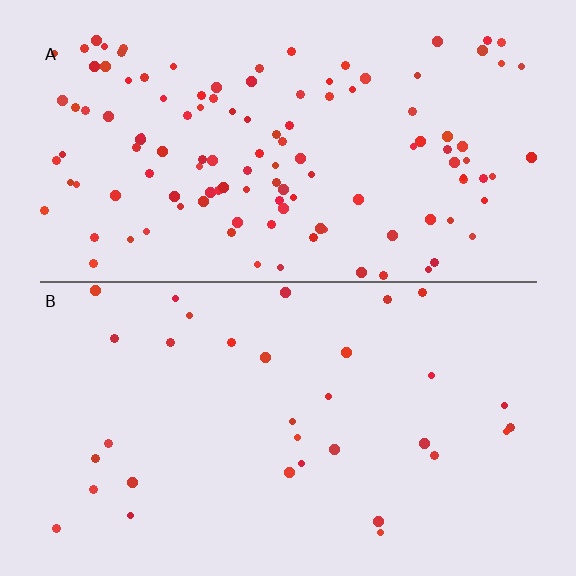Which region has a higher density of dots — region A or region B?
A (the top).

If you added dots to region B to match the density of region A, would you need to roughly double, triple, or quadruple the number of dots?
Approximately quadruple.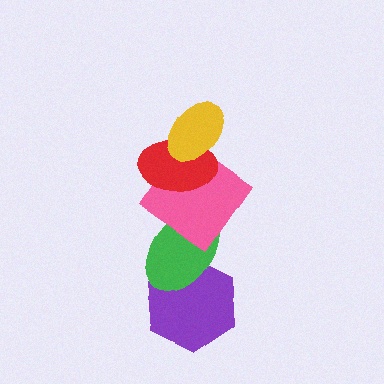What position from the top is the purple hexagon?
The purple hexagon is 5th from the top.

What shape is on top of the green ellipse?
The pink diamond is on top of the green ellipse.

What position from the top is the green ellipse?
The green ellipse is 4th from the top.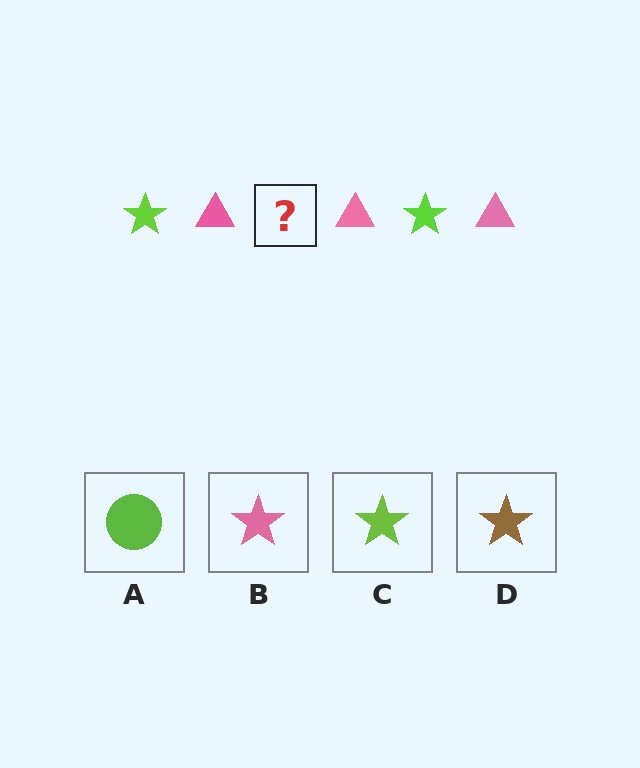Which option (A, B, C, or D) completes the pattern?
C.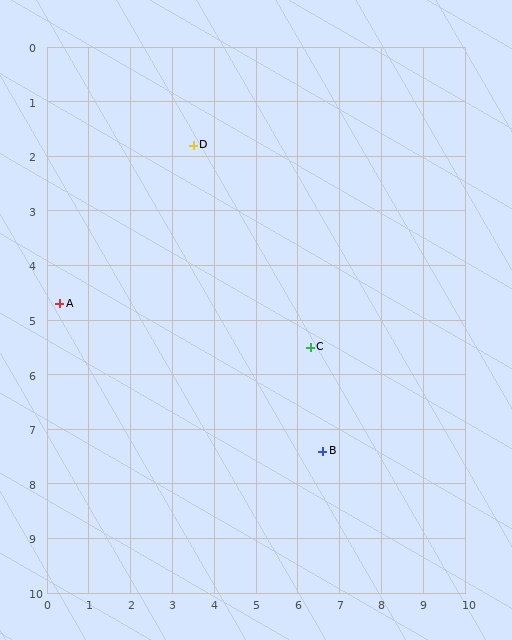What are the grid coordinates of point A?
Point A is at approximately (0.3, 4.7).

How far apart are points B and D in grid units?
Points B and D are about 6.4 grid units apart.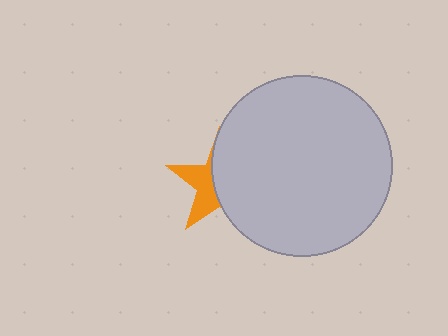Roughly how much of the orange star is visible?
A small part of it is visible (roughly 39%).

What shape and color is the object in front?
The object in front is a light gray circle.